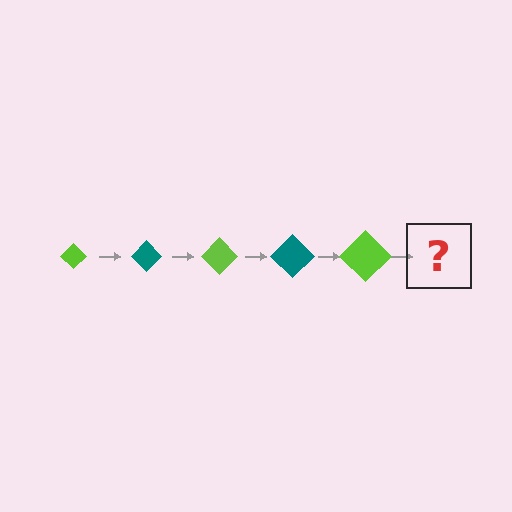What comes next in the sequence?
The next element should be a teal diamond, larger than the previous one.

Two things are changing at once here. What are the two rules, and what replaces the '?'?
The two rules are that the diamond grows larger each step and the color cycles through lime and teal. The '?' should be a teal diamond, larger than the previous one.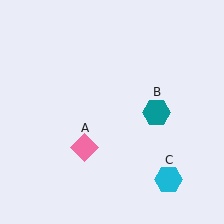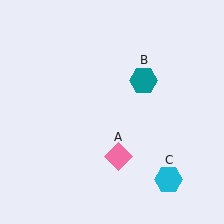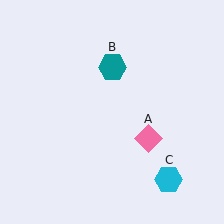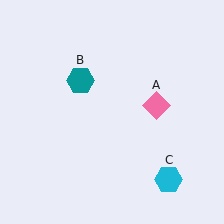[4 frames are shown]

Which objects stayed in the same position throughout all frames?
Cyan hexagon (object C) remained stationary.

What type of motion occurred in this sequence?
The pink diamond (object A), teal hexagon (object B) rotated counterclockwise around the center of the scene.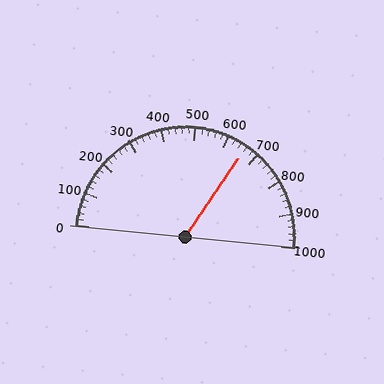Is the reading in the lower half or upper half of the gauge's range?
The reading is in the upper half of the range (0 to 1000).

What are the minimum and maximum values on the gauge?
The gauge ranges from 0 to 1000.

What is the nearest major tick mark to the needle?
The nearest major tick mark is 700.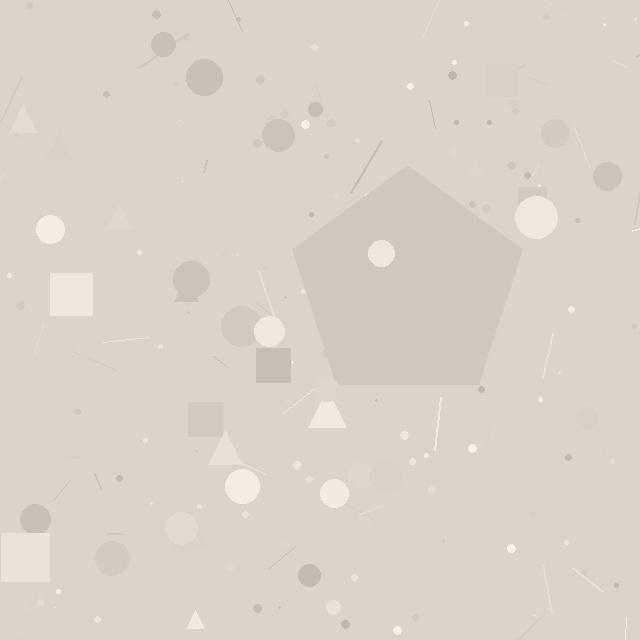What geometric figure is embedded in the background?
A pentagon is embedded in the background.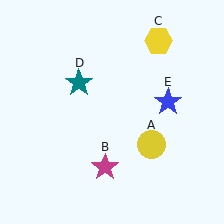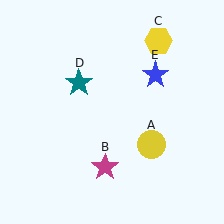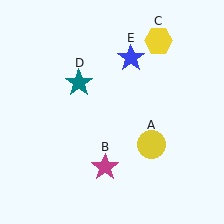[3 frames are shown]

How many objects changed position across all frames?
1 object changed position: blue star (object E).